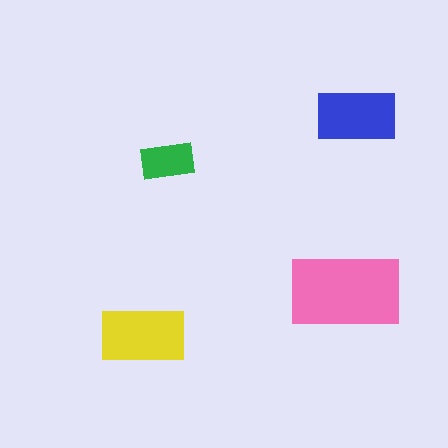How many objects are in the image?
There are 4 objects in the image.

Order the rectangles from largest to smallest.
the pink one, the yellow one, the blue one, the green one.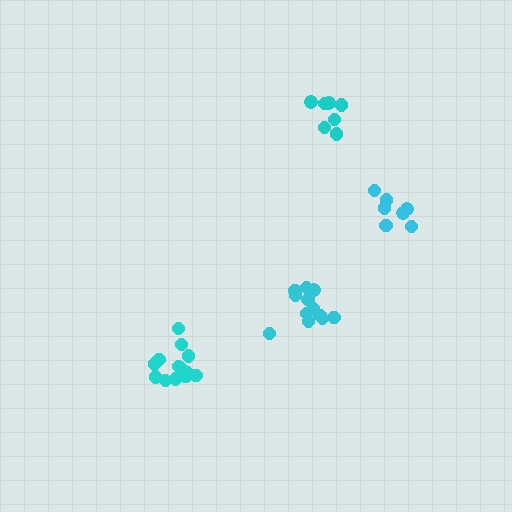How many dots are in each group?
Group 1: 12 dots, Group 2: 7 dots, Group 3: 7 dots, Group 4: 13 dots (39 total).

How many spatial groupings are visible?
There are 4 spatial groupings.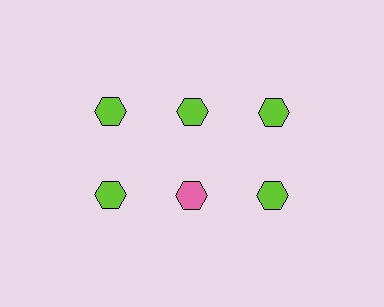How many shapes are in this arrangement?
There are 6 shapes arranged in a grid pattern.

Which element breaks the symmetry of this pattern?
The pink hexagon in the second row, second from left column breaks the symmetry. All other shapes are lime hexagons.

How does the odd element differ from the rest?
It has a different color: pink instead of lime.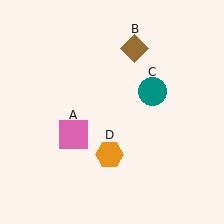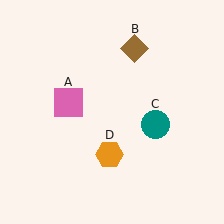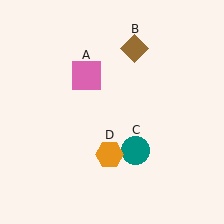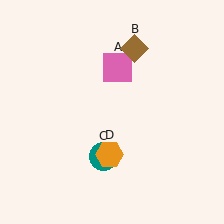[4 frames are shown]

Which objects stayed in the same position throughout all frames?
Brown diamond (object B) and orange hexagon (object D) remained stationary.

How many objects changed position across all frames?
2 objects changed position: pink square (object A), teal circle (object C).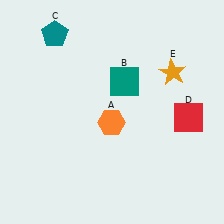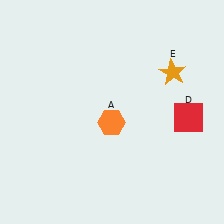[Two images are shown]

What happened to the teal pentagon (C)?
The teal pentagon (C) was removed in Image 2. It was in the top-left area of Image 1.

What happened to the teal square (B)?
The teal square (B) was removed in Image 2. It was in the top-right area of Image 1.